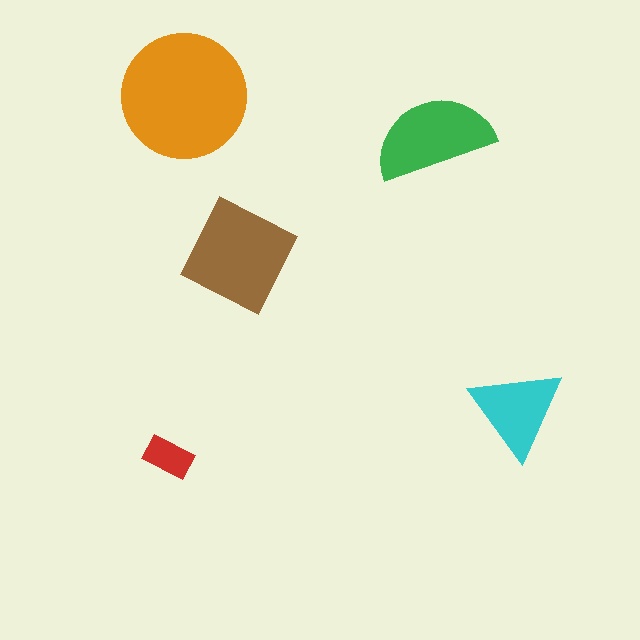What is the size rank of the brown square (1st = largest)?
2nd.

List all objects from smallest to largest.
The red rectangle, the cyan triangle, the green semicircle, the brown square, the orange circle.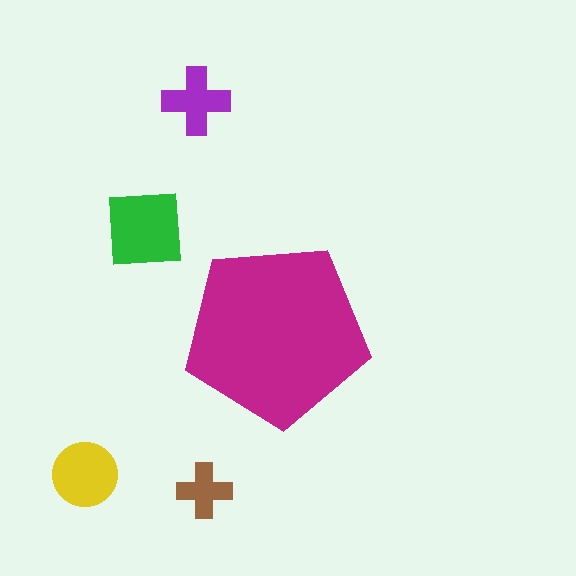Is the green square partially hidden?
No, the green square is fully visible.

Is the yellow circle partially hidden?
No, the yellow circle is fully visible.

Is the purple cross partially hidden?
No, the purple cross is fully visible.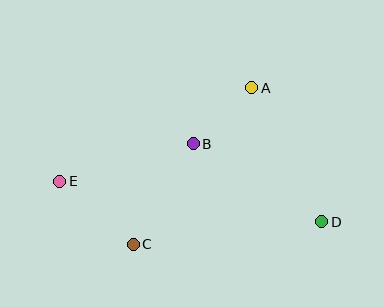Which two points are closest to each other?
Points A and B are closest to each other.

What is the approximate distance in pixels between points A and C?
The distance between A and C is approximately 196 pixels.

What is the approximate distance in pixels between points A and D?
The distance between A and D is approximately 151 pixels.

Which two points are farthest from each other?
Points D and E are farthest from each other.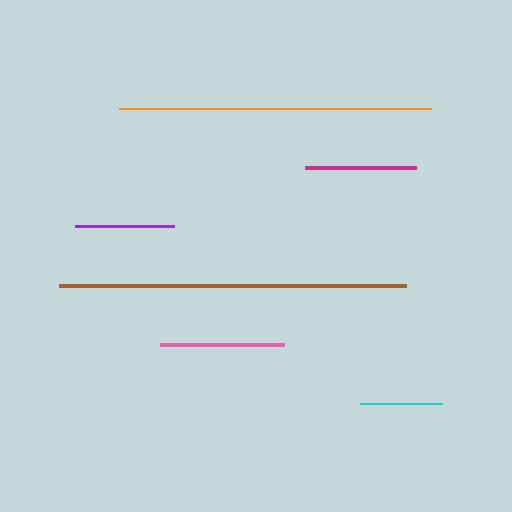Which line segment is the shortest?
The cyan line is the shortest at approximately 82 pixels.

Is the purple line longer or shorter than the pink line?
The pink line is longer than the purple line.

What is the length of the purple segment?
The purple segment is approximately 99 pixels long.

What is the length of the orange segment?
The orange segment is approximately 312 pixels long.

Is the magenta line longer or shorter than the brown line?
The brown line is longer than the magenta line.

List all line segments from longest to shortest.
From longest to shortest: brown, orange, pink, magenta, purple, cyan.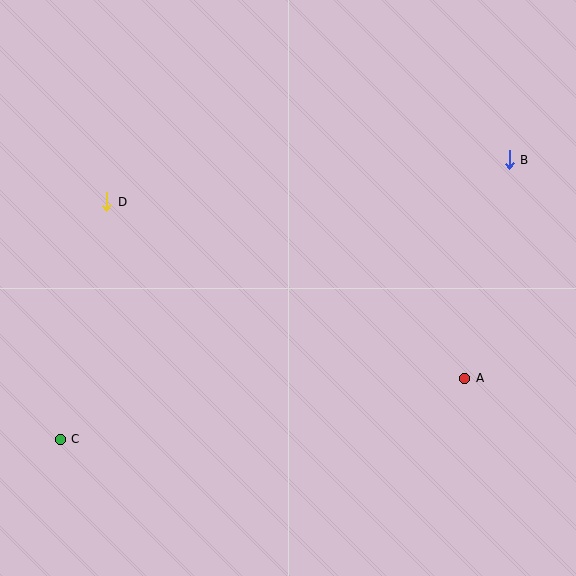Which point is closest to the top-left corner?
Point D is closest to the top-left corner.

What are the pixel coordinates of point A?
Point A is at (465, 378).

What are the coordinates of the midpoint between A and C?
The midpoint between A and C is at (263, 409).